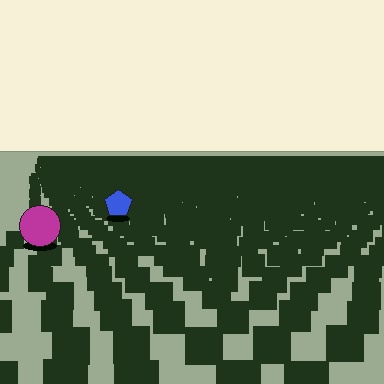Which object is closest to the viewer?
The magenta circle is closest. The texture marks near it are larger and more spread out.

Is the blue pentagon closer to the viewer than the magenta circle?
No. The magenta circle is closer — you can tell from the texture gradient: the ground texture is coarser near it.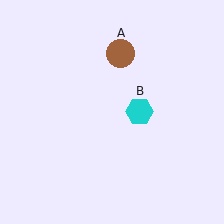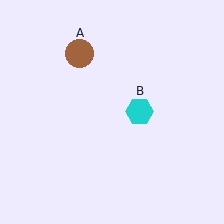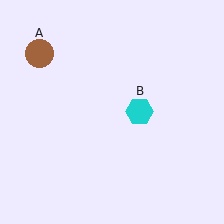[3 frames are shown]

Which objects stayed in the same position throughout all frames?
Cyan hexagon (object B) remained stationary.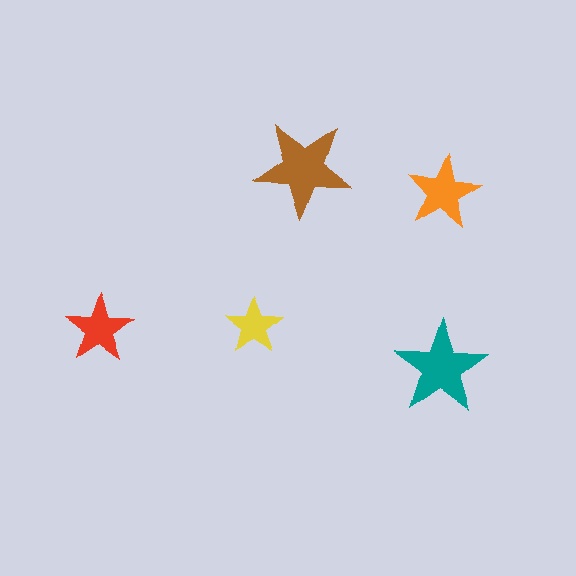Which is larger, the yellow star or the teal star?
The teal one.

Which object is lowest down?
The teal star is bottommost.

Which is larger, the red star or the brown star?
The brown one.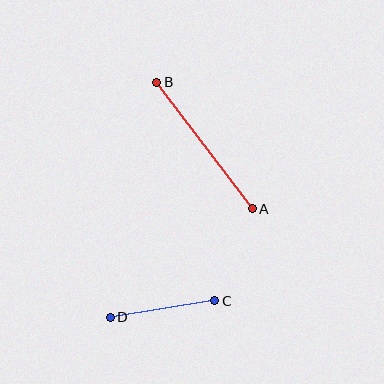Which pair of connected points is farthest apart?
Points A and B are farthest apart.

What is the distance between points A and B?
The distance is approximately 159 pixels.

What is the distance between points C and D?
The distance is approximately 106 pixels.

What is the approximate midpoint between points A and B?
The midpoint is at approximately (204, 145) pixels.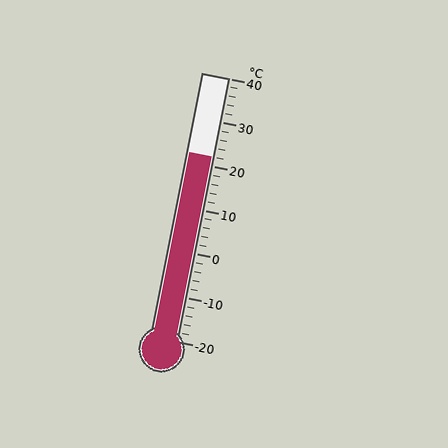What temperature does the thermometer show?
The thermometer shows approximately 22°C.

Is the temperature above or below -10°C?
The temperature is above -10°C.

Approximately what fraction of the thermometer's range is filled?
The thermometer is filled to approximately 70% of its range.